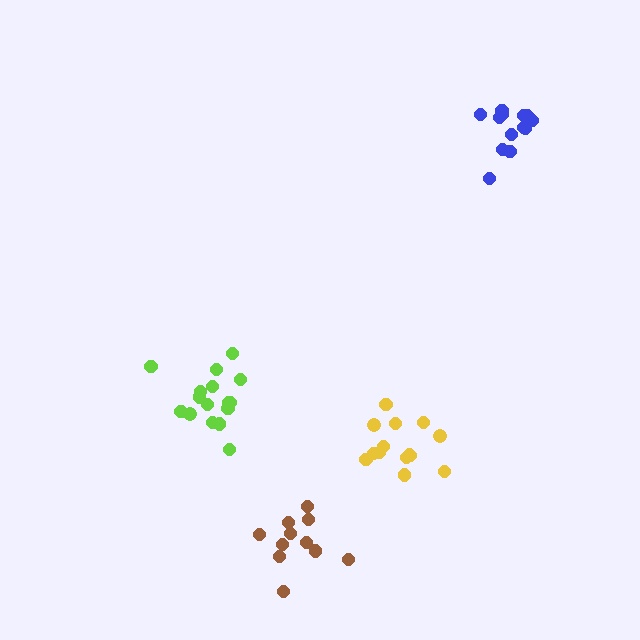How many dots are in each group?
Group 1: 11 dots, Group 2: 13 dots, Group 3: 16 dots, Group 4: 14 dots (54 total).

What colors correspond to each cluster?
The clusters are colored: brown, blue, lime, yellow.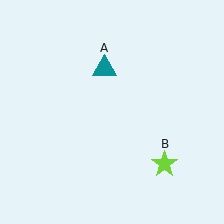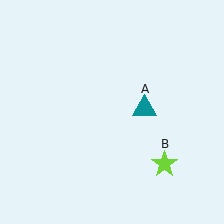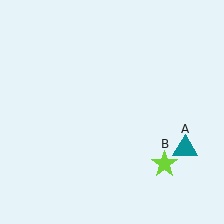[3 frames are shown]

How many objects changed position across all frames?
1 object changed position: teal triangle (object A).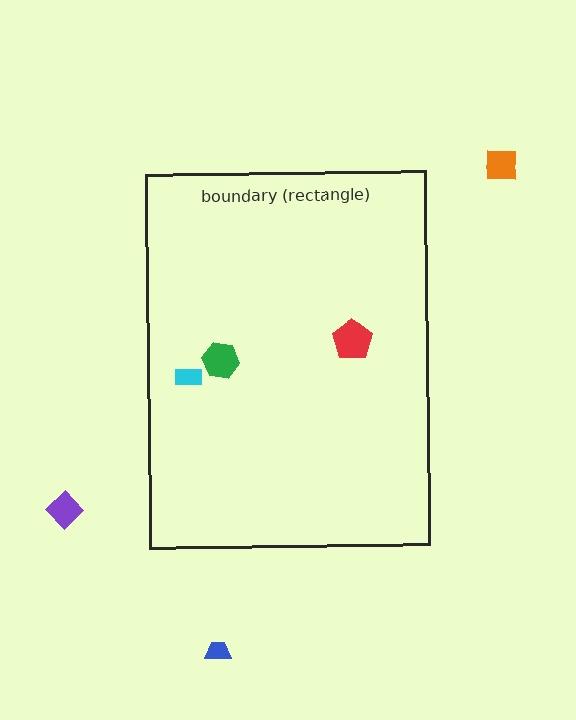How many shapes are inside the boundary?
3 inside, 3 outside.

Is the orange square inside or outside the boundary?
Outside.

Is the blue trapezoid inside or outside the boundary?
Outside.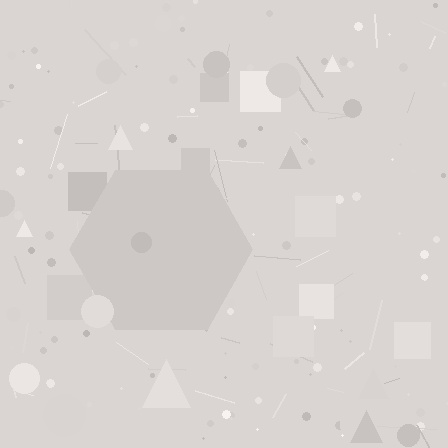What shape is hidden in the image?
A hexagon is hidden in the image.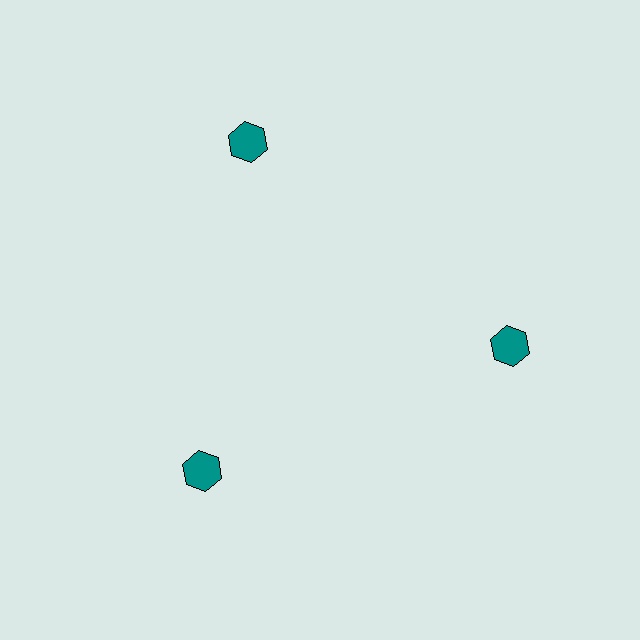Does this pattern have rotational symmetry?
Yes, this pattern has 3-fold rotational symmetry. It looks the same after rotating 120 degrees around the center.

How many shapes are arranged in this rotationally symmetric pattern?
There are 3 shapes, arranged in 3 groups of 1.